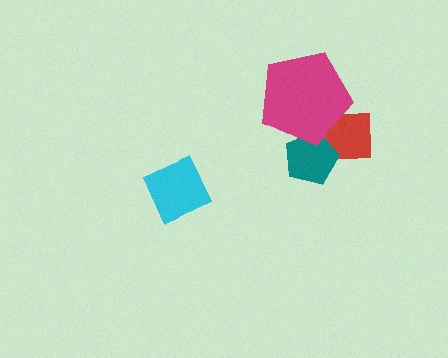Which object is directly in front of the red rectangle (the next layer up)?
The teal pentagon is directly in front of the red rectangle.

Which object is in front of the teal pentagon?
The magenta pentagon is in front of the teal pentagon.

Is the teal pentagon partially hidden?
Yes, it is partially covered by another shape.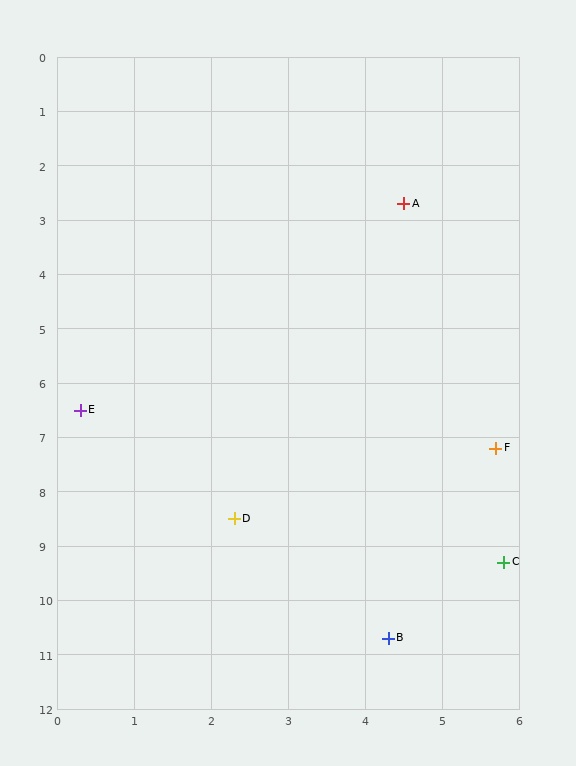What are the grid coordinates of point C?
Point C is at approximately (5.8, 9.3).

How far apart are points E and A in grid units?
Points E and A are about 5.7 grid units apart.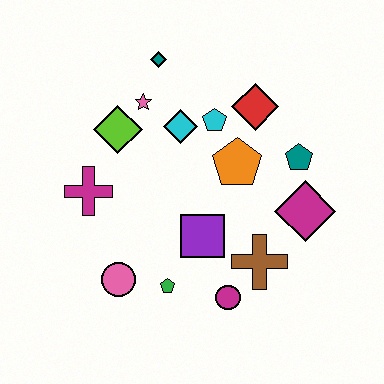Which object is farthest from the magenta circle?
The teal diamond is farthest from the magenta circle.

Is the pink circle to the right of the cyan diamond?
No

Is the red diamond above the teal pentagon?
Yes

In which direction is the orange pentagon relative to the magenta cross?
The orange pentagon is to the right of the magenta cross.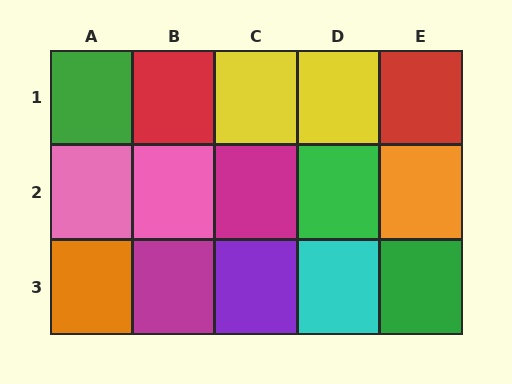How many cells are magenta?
2 cells are magenta.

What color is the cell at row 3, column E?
Green.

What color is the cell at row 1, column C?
Yellow.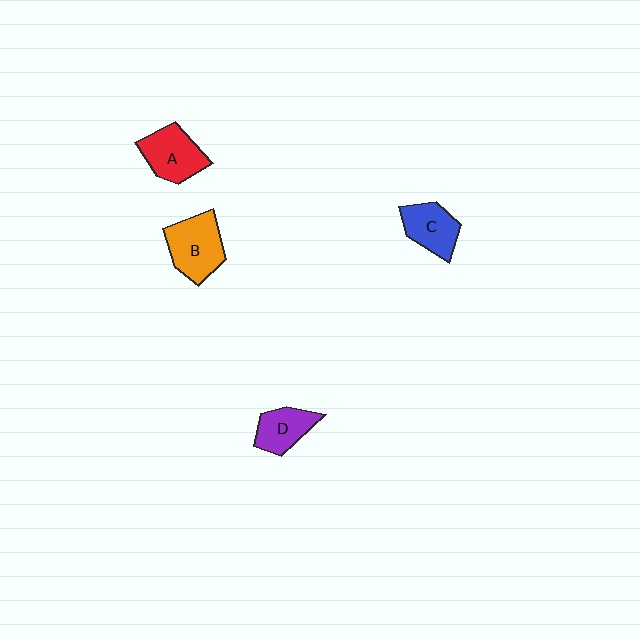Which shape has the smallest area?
Shape D (purple).